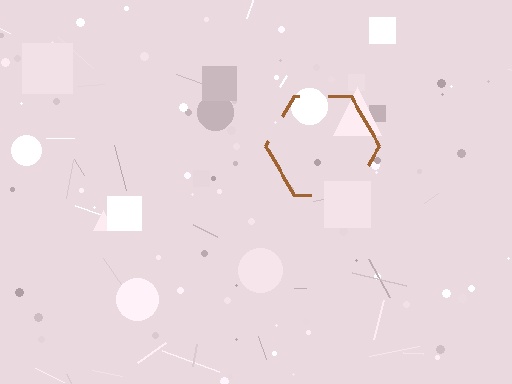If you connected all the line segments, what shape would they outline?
They would outline a hexagon.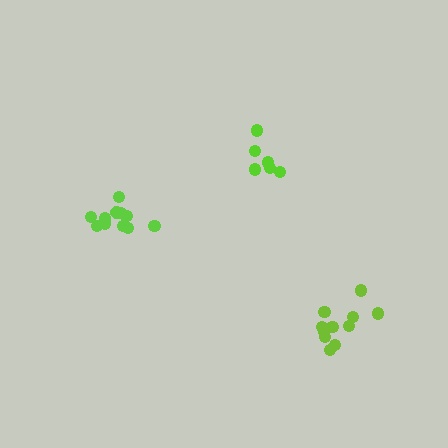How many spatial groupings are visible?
There are 3 spatial groupings.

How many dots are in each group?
Group 1: 11 dots, Group 2: 6 dots, Group 3: 11 dots (28 total).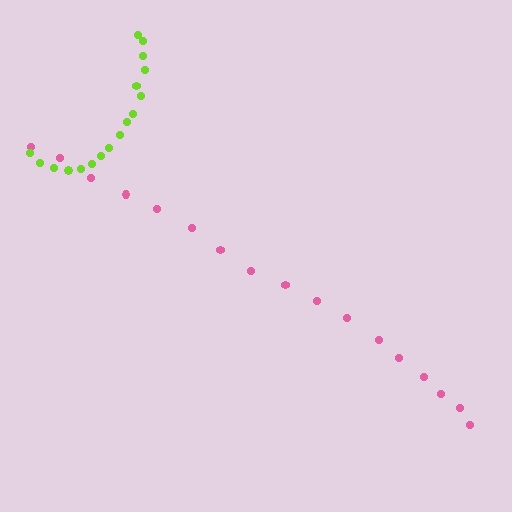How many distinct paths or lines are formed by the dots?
There are 2 distinct paths.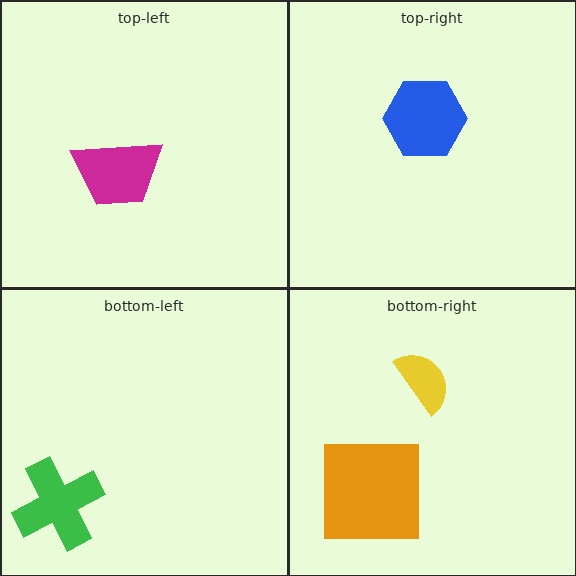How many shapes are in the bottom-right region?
2.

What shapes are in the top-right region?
The blue hexagon.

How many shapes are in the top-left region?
1.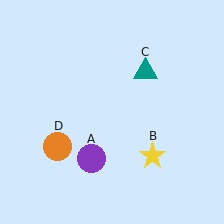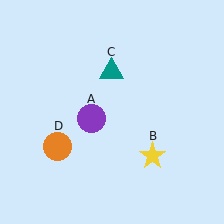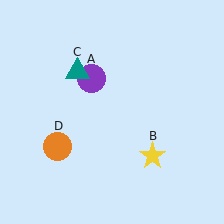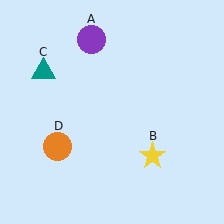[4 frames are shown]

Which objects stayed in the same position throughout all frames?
Yellow star (object B) and orange circle (object D) remained stationary.